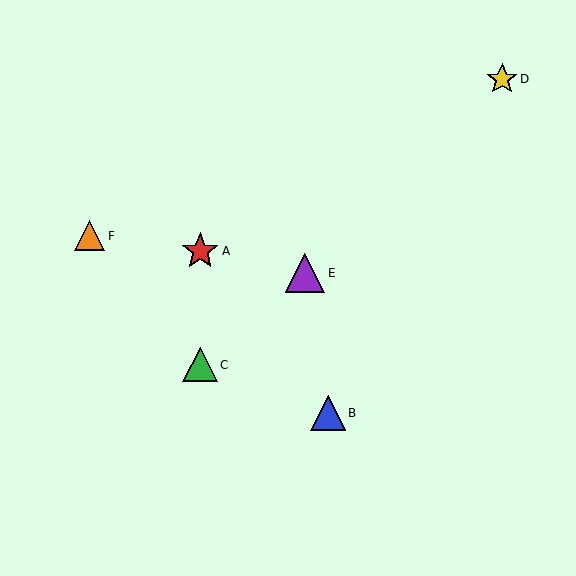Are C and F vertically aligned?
No, C is at x≈200 and F is at x≈90.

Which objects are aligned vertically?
Objects A, C are aligned vertically.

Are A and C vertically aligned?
Yes, both are at x≈200.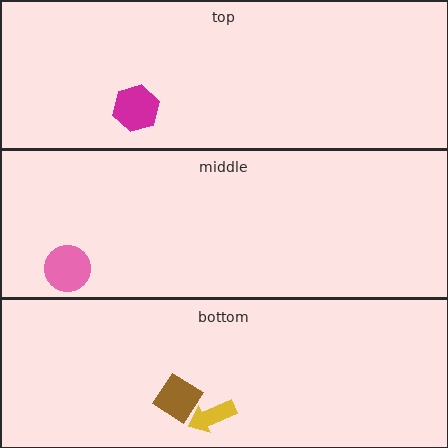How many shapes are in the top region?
1.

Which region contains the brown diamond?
The bottom region.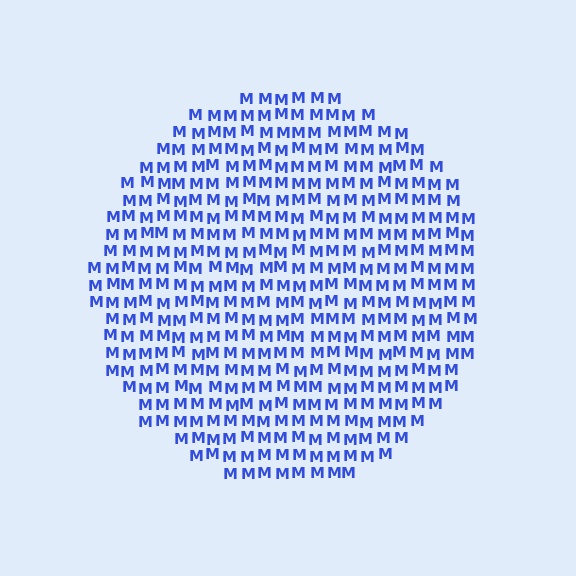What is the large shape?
The large shape is a circle.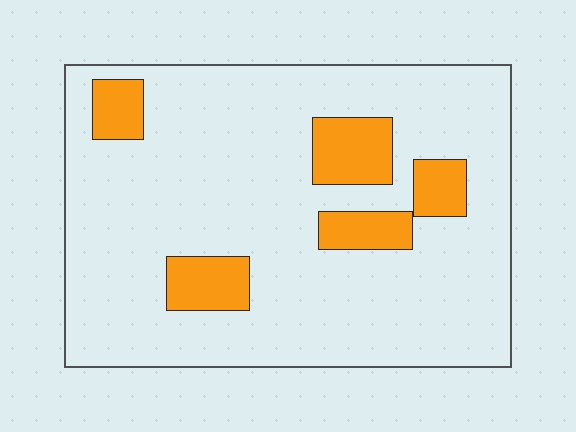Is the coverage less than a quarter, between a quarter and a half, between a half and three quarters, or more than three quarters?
Less than a quarter.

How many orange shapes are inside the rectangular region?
5.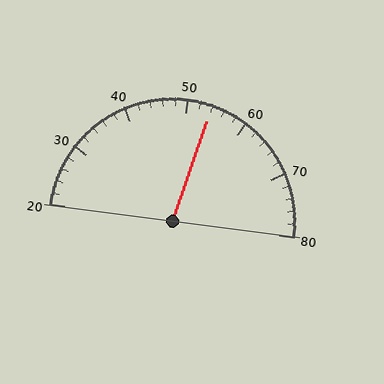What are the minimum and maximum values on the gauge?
The gauge ranges from 20 to 80.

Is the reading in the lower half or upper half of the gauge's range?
The reading is in the upper half of the range (20 to 80).